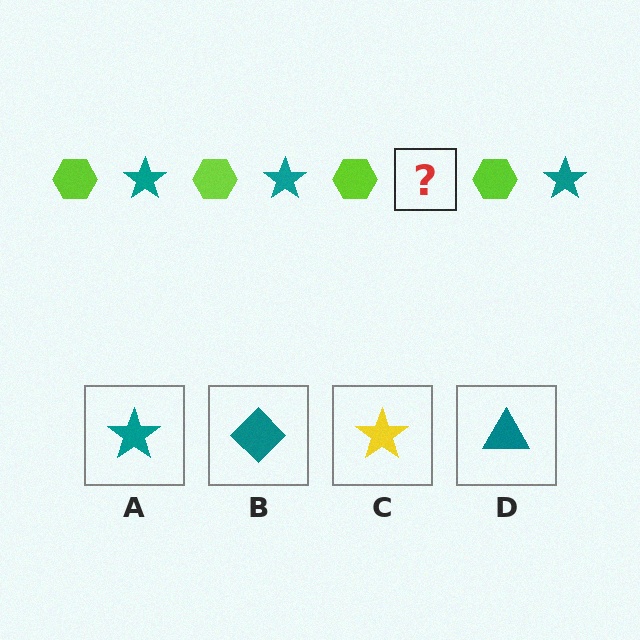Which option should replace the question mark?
Option A.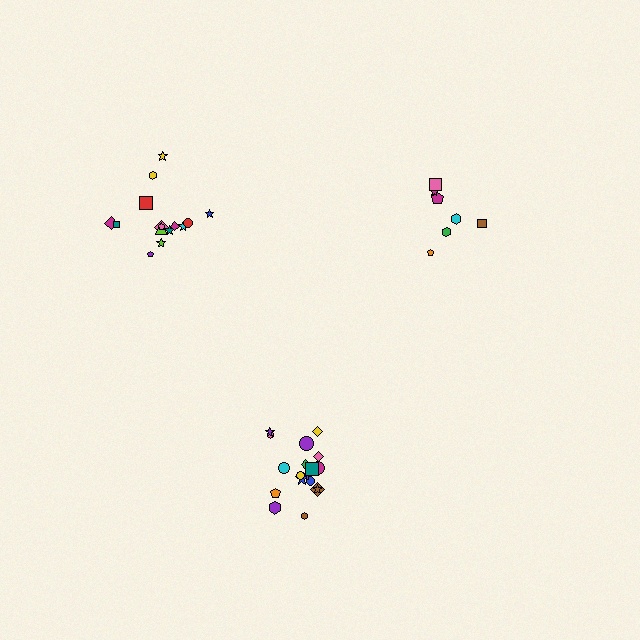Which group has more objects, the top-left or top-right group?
The top-left group.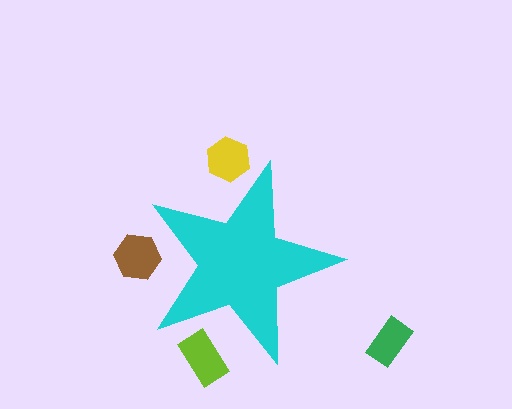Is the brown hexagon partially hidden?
Yes, the brown hexagon is partially hidden behind the cyan star.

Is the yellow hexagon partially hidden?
Yes, the yellow hexagon is partially hidden behind the cyan star.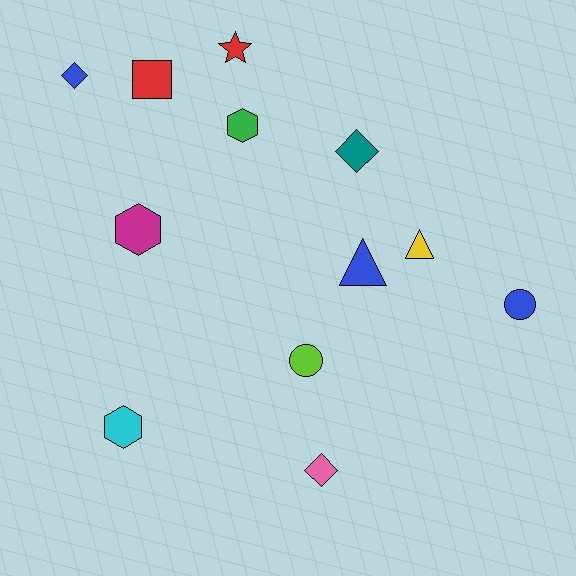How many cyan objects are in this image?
There is 1 cyan object.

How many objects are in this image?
There are 12 objects.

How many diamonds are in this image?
There are 3 diamonds.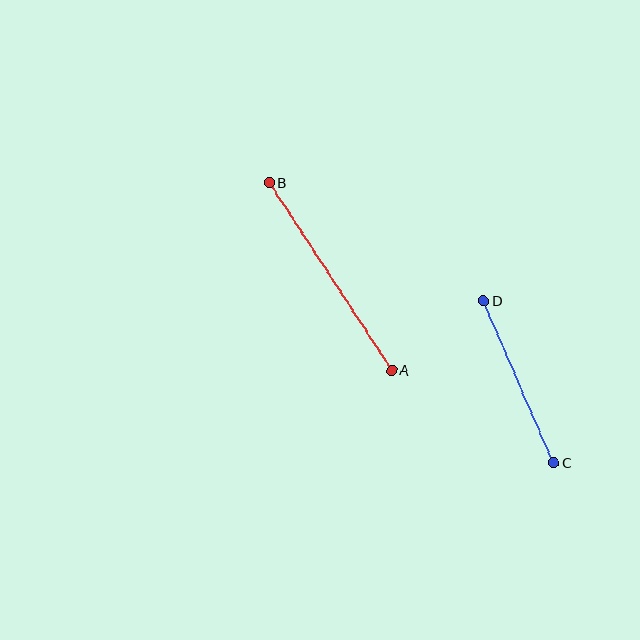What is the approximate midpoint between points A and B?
The midpoint is at approximately (330, 276) pixels.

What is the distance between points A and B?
The distance is approximately 224 pixels.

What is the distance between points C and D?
The distance is approximately 177 pixels.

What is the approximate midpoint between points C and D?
The midpoint is at approximately (519, 382) pixels.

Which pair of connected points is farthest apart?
Points A and B are farthest apart.